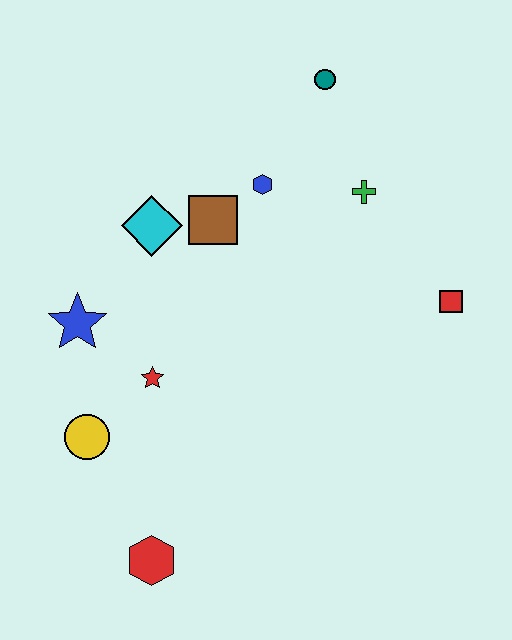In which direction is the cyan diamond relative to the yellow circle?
The cyan diamond is above the yellow circle.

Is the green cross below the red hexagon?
No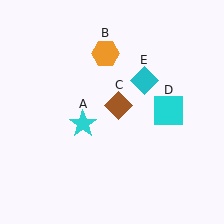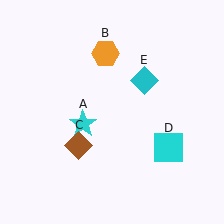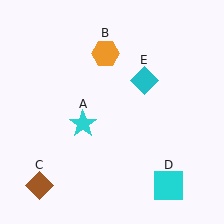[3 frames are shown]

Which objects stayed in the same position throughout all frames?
Cyan star (object A) and orange hexagon (object B) and cyan diamond (object E) remained stationary.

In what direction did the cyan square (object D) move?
The cyan square (object D) moved down.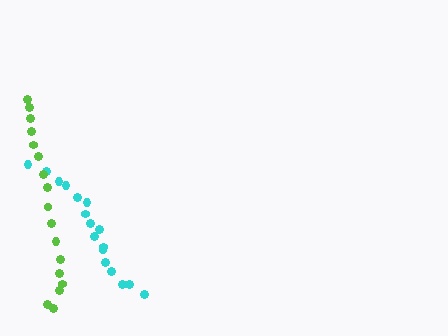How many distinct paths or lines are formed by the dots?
There are 2 distinct paths.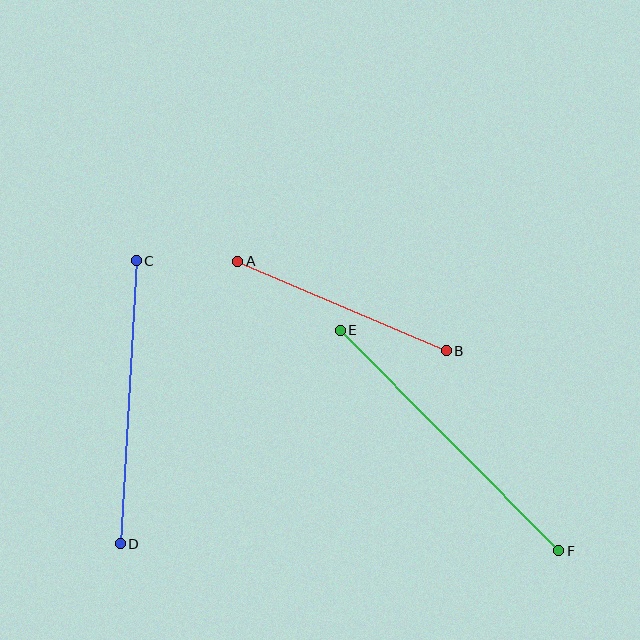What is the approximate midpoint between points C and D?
The midpoint is at approximately (128, 402) pixels.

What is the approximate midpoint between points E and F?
The midpoint is at approximately (450, 440) pixels.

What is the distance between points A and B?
The distance is approximately 227 pixels.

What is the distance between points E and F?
The distance is approximately 310 pixels.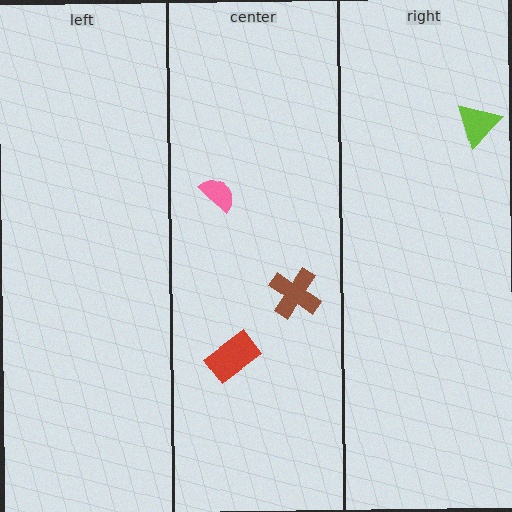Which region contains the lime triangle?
The right region.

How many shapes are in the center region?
3.